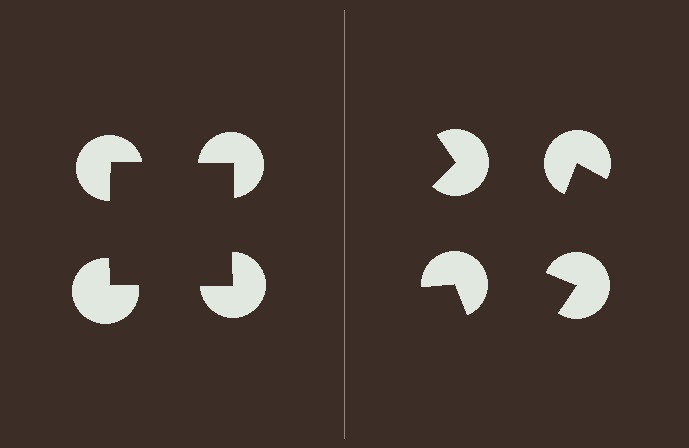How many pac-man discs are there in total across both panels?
8 — 4 on each side.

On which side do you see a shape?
An illusory square appears on the left side. On the right side the wedge cuts are rotated, so no coherent shape forms.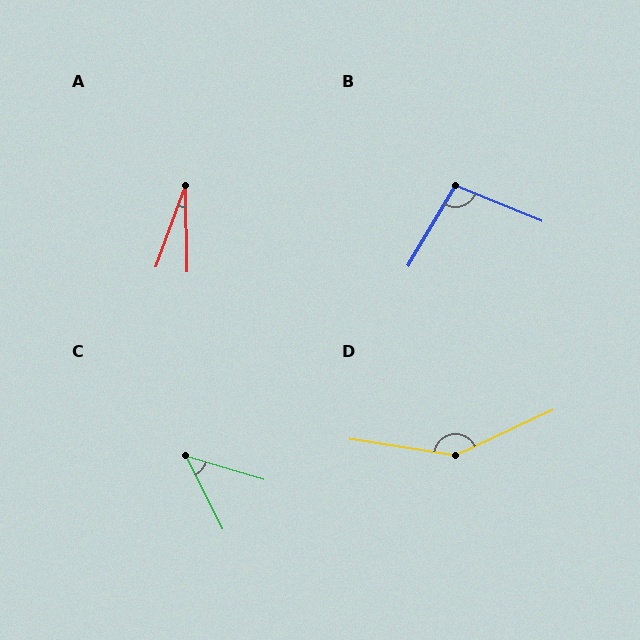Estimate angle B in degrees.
Approximately 98 degrees.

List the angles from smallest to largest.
A (21°), C (47°), B (98°), D (146°).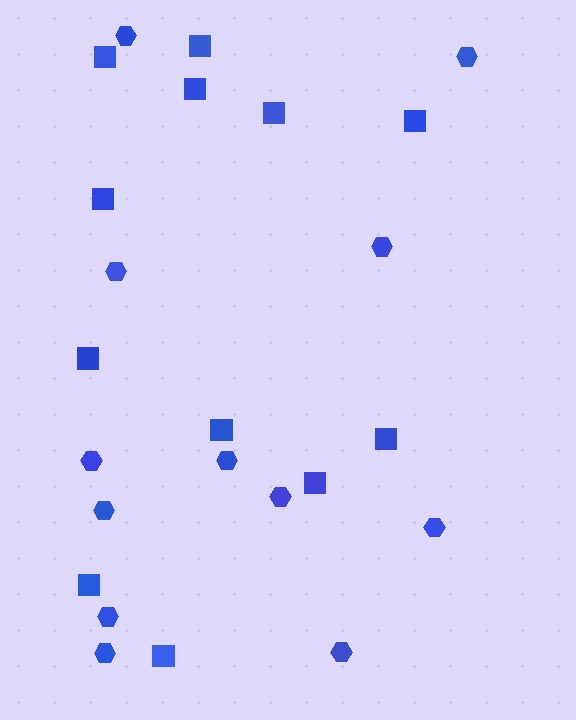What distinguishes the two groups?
There are 2 groups: one group of hexagons (12) and one group of squares (12).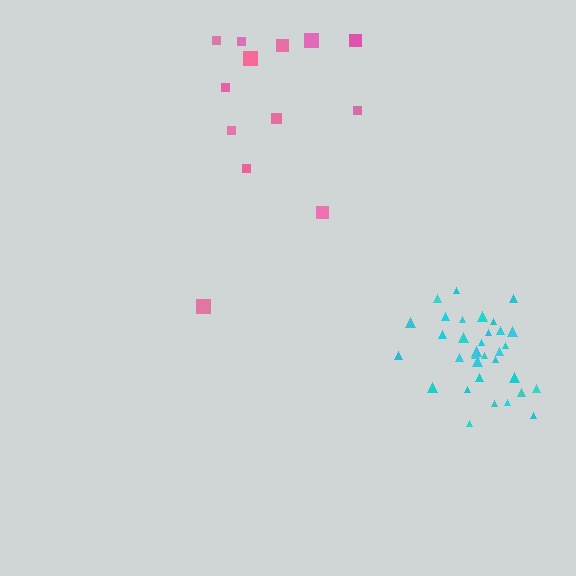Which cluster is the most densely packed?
Cyan.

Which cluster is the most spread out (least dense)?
Pink.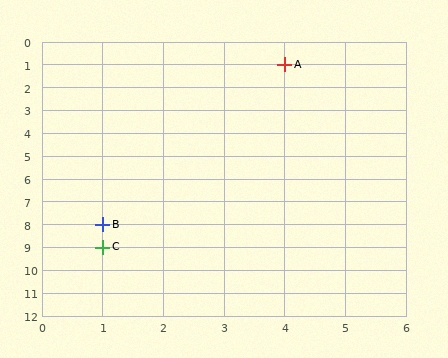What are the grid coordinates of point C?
Point C is at grid coordinates (1, 9).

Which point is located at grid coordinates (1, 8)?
Point B is at (1, 8).